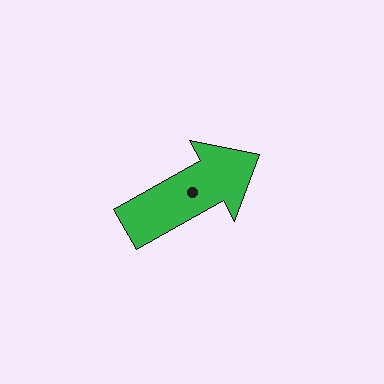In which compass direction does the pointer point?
Northeast.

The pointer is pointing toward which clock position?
Roughly 2 o'clock.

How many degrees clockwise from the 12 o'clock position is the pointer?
Approximately 61 degrees.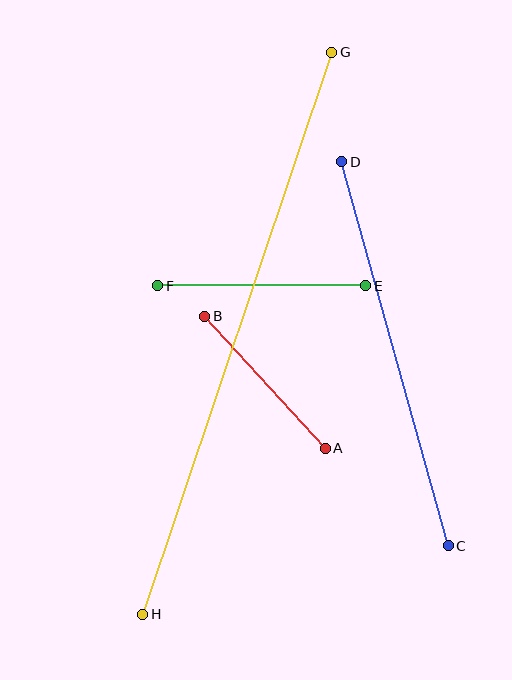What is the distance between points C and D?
The distance is approximately 398 pixels.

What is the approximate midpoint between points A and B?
The midpoint is at approximately (265, 382) pixels.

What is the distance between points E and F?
The distance is approximately 208 pixels.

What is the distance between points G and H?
The distance is approximately 593 pixels.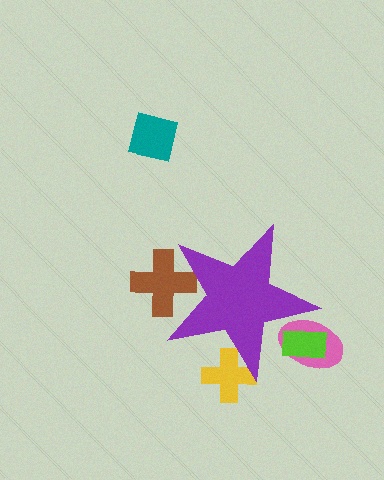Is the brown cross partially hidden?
Yes, the brown cross is partially hidden behind the purple star.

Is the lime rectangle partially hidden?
Yes, the lime rectangle is partially hidden behind the purple star.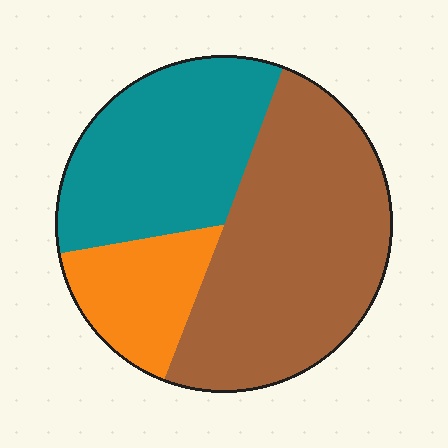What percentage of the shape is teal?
Teal covers 34% of the shape.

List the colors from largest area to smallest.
From largest to smallest: brown, teal, orange.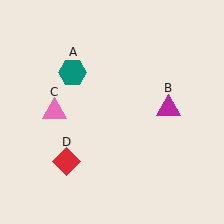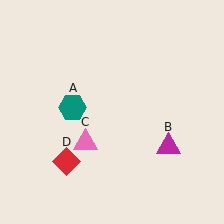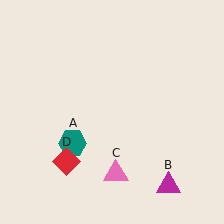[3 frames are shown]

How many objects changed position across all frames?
3 objects changed position: teal hexagon (object A), magenta triangle (object B), pink triangle (object C).